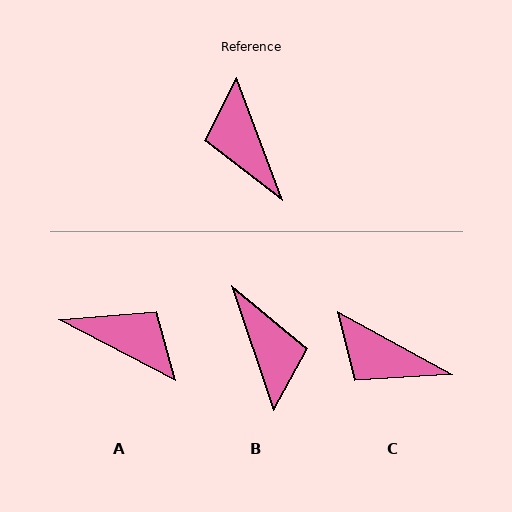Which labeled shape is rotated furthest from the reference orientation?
B, about 178 degrees away.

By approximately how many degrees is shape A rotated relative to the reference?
Approximately 138 degrees clockwise.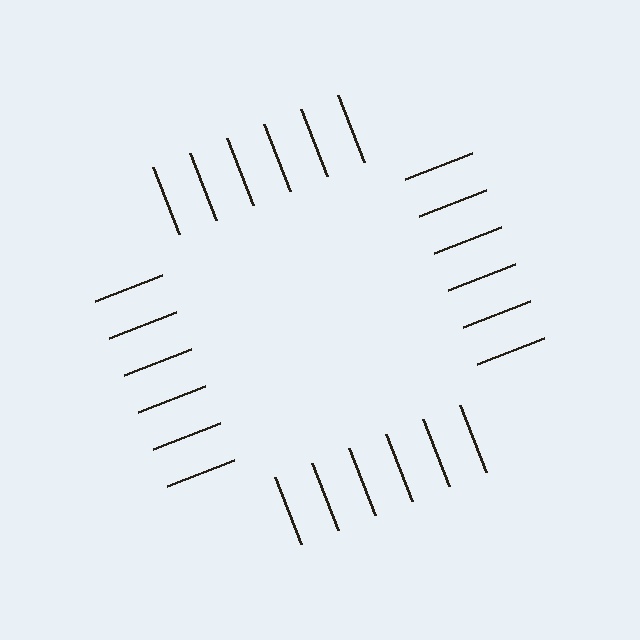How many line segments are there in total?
24 — 6 along each of the 4 edges.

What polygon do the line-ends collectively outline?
An illusory square — the line segments terminate on its edges but no continuous stroke is drawn.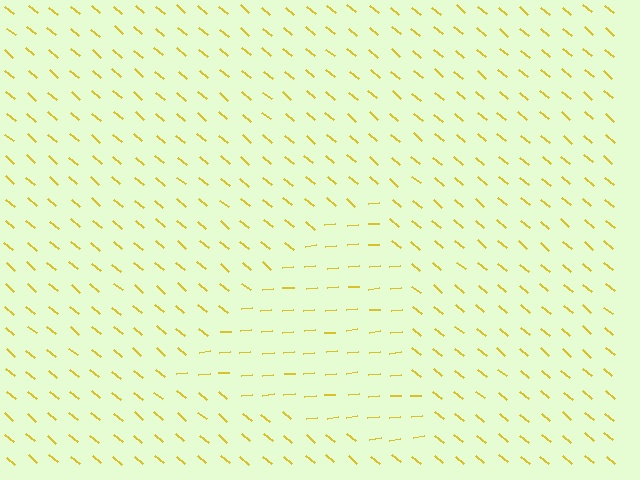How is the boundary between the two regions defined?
The boundary is defined purely by a change in line orientation (approximately 45 degrees difference). All lines are the same color and thickness.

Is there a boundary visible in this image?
Yes, there is a texture boundary formed by a change in line orientation.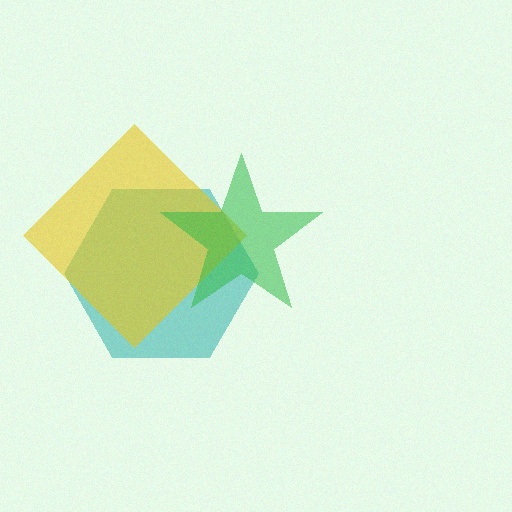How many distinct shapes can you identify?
There are 3 distinct shapes: a teal hexagon, a yellow diamond, a green star.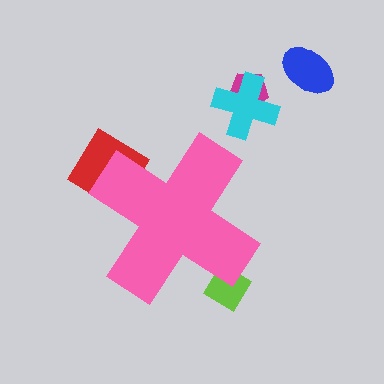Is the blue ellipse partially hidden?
No, the blue ellipse is fully visible.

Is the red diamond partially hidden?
Yes, the red diamond is partially hidden behind the pink cross.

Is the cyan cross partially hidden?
No, the cyan cross is fully visible.